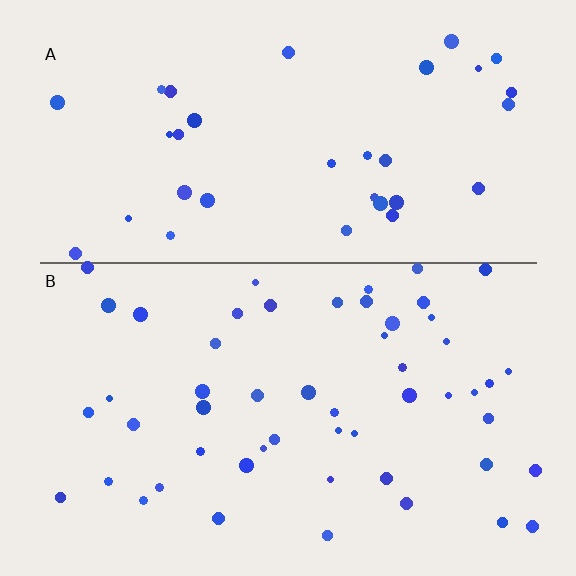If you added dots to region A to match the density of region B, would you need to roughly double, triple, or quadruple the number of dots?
Approximately double.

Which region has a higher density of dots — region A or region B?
B (the bottom).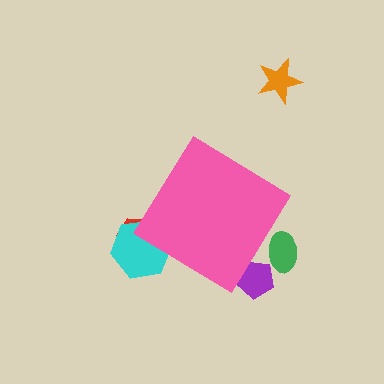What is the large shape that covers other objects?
A pink diamond.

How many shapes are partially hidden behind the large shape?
4 shapes are partially hidden.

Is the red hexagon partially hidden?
Yes, the red hexagon is partially hidden behind the pink diamond.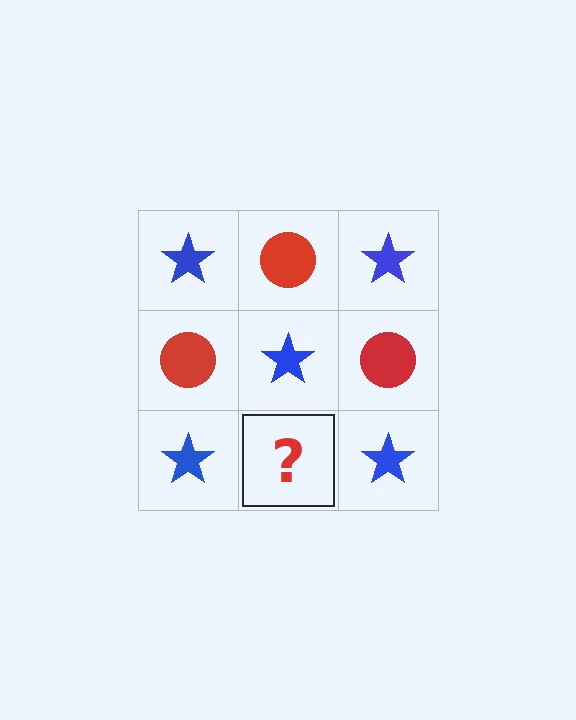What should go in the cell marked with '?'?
The missing cell should contain a red circle.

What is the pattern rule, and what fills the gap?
The rule is that it alternates blue star and red circle in a checkerboard pattern. The gap should be filled with a red circle.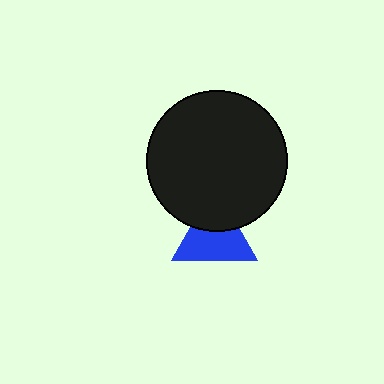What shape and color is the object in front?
The object in front is a black circle.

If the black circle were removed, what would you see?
You would see the complete blue triangle.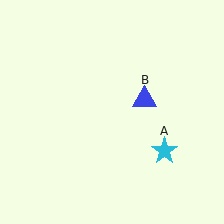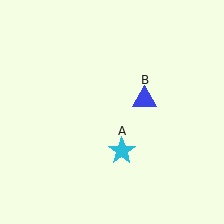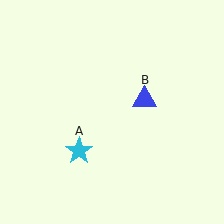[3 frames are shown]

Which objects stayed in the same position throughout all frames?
Blue triangle (object B) remained stationary.